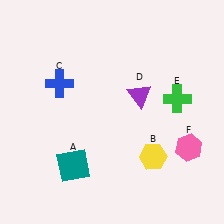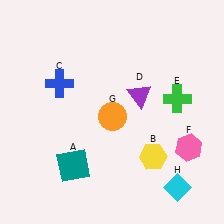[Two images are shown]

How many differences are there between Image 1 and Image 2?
There are 2 differences between the two images.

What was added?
An orange circle (G), a cyan diamond (H) were added in Image 2.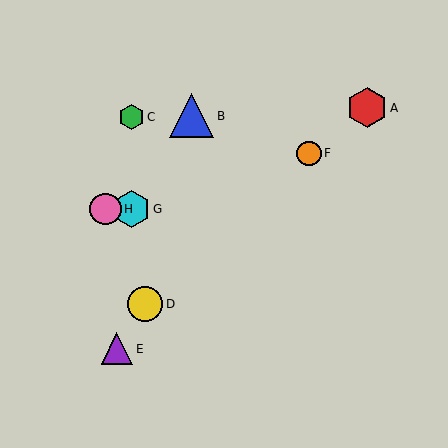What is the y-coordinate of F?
Object F is at y≈153.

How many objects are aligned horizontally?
2 objects (G, H) are aligned horizontally.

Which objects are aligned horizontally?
Objects G, H are aligned horizontally.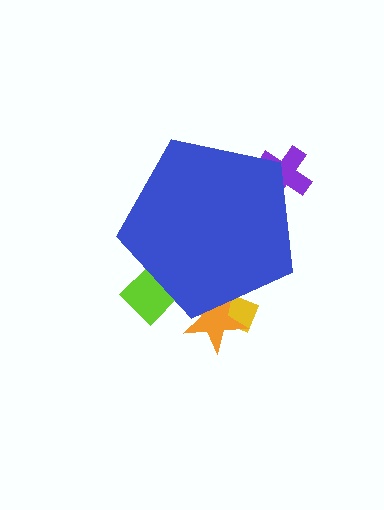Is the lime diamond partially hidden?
Yes, the lime diamond is partially hidden behind the blue pentagon.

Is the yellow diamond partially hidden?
Yes, the yellow diamond is partially hidden behind the blue pentagon.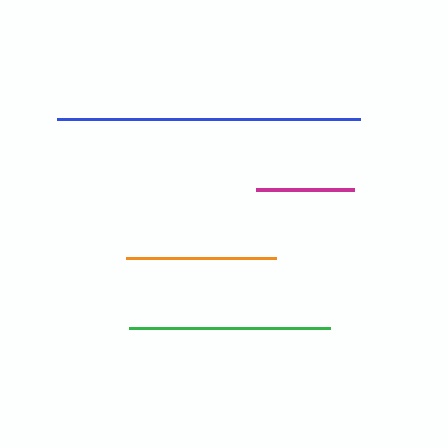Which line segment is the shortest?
The magenta line is the shortest at approximately 98 pixels.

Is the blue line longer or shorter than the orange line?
The blue line is longer than the orange line.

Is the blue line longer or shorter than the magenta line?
The blue line is longer than the magenta line.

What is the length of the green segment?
The green segment is approximately 200 pixels long.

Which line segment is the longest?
The blue line is the longest at approximately 303 pixels.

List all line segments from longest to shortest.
From longest to shortest: blue, green, orange, magenta.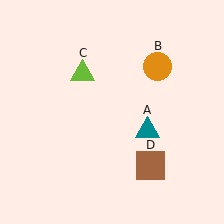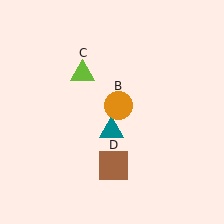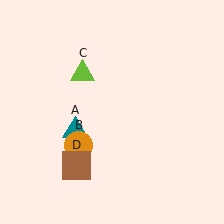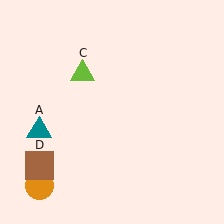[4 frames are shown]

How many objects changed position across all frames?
3 objects changed position: teal triangle (object A), orange circle (object B), brown square (object D).